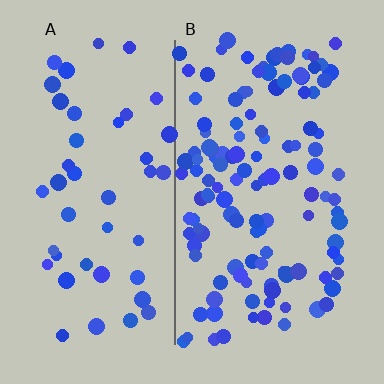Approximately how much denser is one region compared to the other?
Approximately 2.7× — region B over region A.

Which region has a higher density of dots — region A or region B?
B (the right).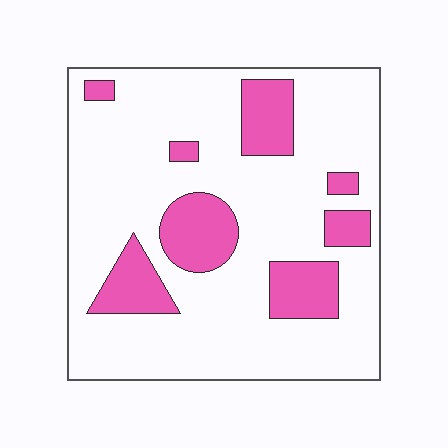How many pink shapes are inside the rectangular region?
8.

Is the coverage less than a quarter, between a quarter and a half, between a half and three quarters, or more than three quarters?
Less than a quarter.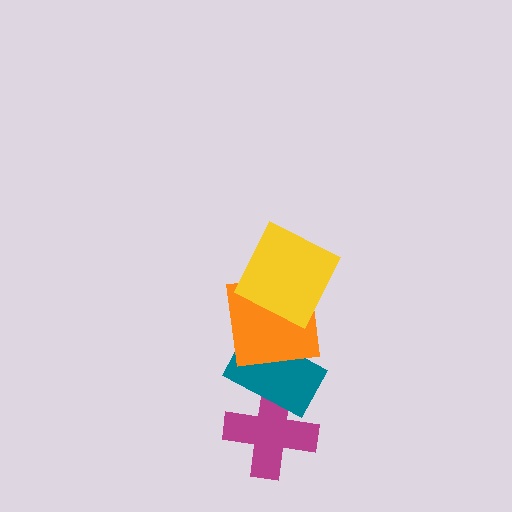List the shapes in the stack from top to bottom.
From top to bottom: the yellow square, the orange square, the teal rectangle, the magenta cross.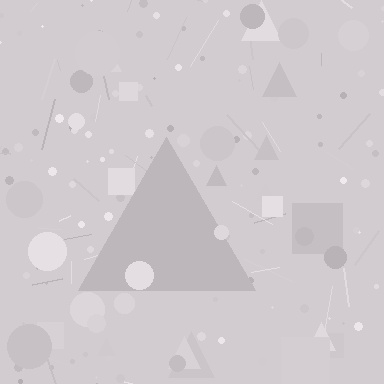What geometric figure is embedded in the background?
A triangle is embedded in the background.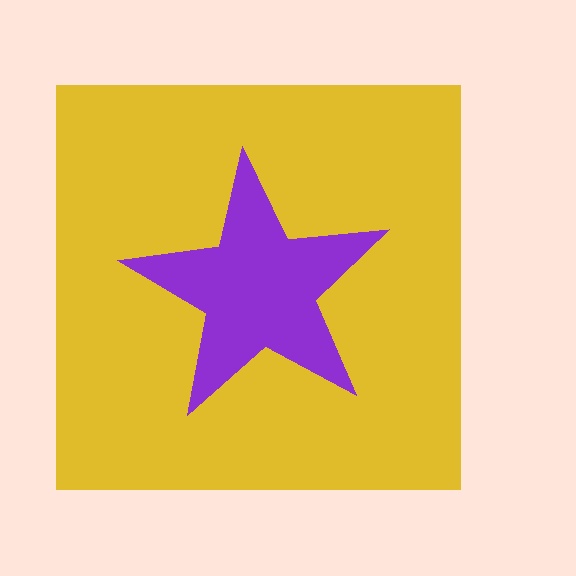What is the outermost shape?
The yellow square.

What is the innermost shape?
The purple star.